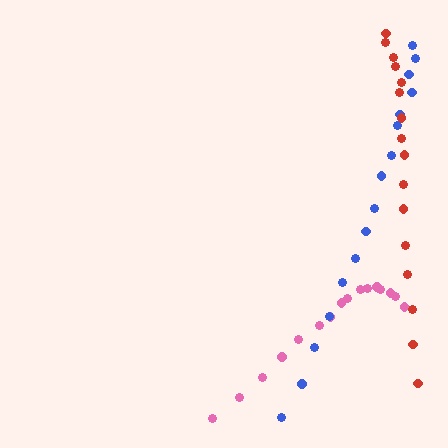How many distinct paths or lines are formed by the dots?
There are 3 distinct paths.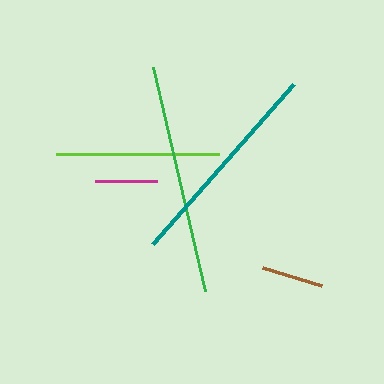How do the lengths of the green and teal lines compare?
The green and teal lines are approximately the same length.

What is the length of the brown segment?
The brown segment is approximately 62 pixels long.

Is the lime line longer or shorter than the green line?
The green line is longer than the lime line.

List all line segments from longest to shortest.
From longest to shortest: green, teal, lime, brown, magenta.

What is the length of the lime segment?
The lime segment is approximately 163 pixels long.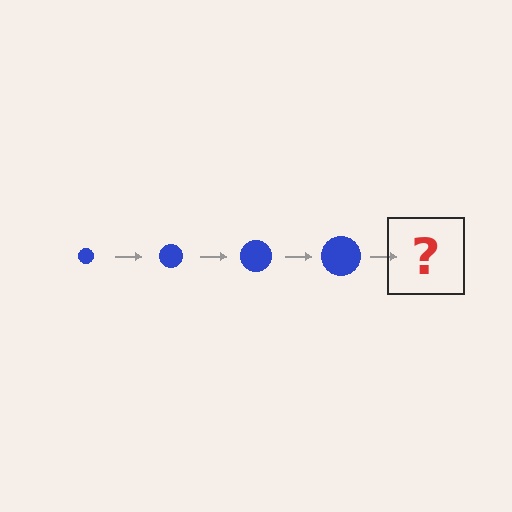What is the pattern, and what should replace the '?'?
The pattern is that the circle gets progressively larger each step. The '?' should be a blue circle, larger than the previous one.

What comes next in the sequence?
The next element should be a blue circle, larger than the previous one.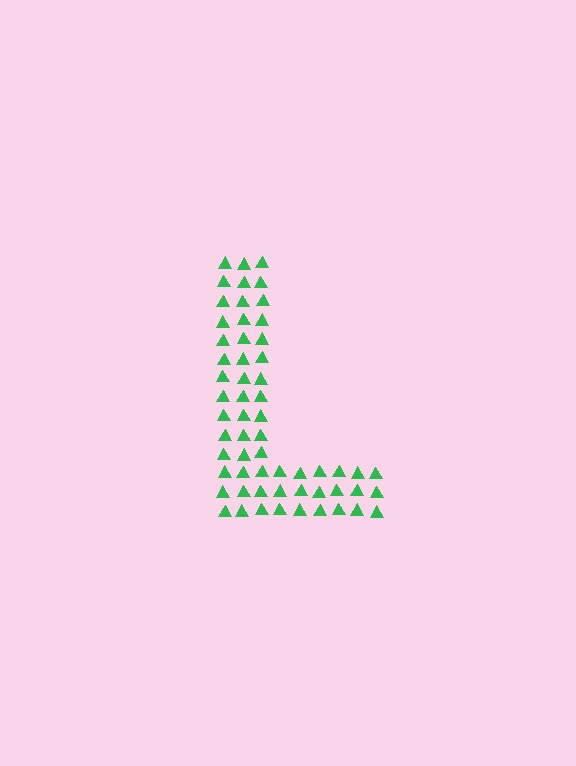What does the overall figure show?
The overall figure shows the letter L.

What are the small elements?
The small elements are triangles.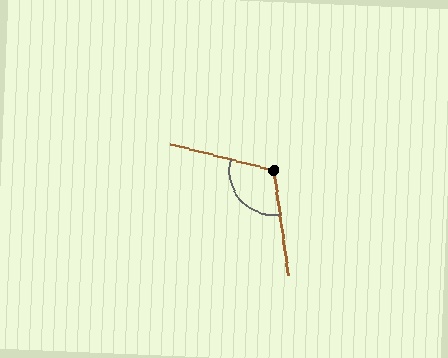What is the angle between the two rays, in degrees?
Approximately 112 degrees.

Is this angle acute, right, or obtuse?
It is obtuse.